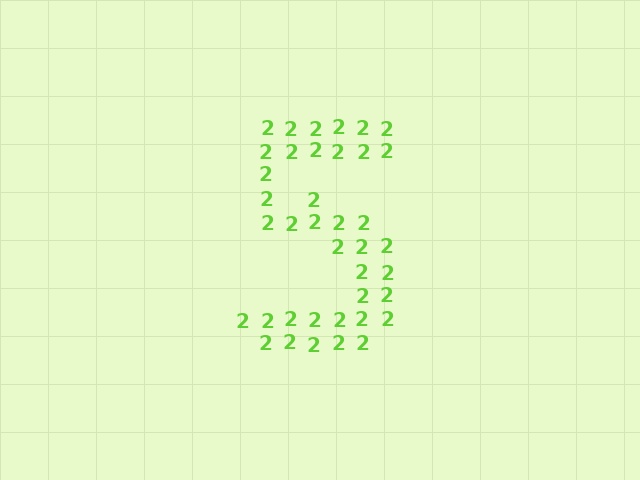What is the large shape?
The large shape is the digit 5.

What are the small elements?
The small elements are digit 2's.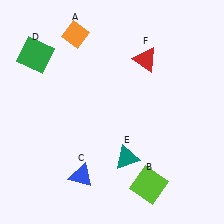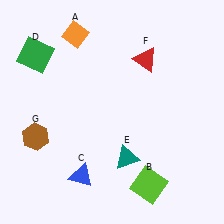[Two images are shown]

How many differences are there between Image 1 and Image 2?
There is 1 difference between the two images.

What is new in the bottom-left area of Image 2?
A brown hexagon (G) was added in the bottom-left area of Image 2.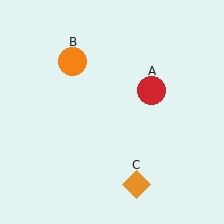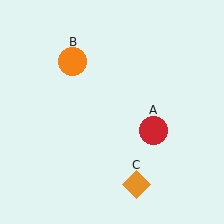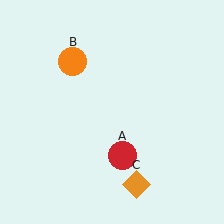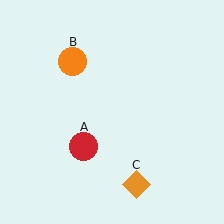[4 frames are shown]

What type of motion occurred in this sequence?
The red circle (object A) rotated clockwise around the center of the scene.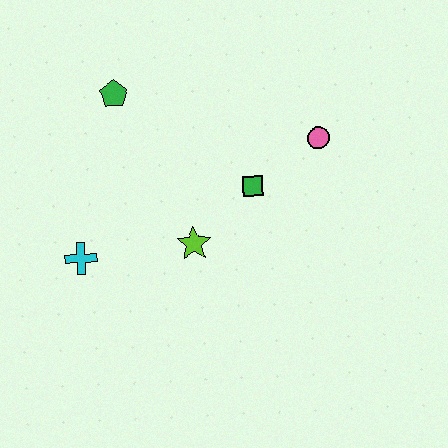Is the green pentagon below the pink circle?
No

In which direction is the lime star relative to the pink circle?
The lime star is to the left of the pink circle.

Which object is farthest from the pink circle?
The cyan cross is farthest from the pink circle.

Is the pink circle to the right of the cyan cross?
Yes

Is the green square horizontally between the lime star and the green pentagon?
No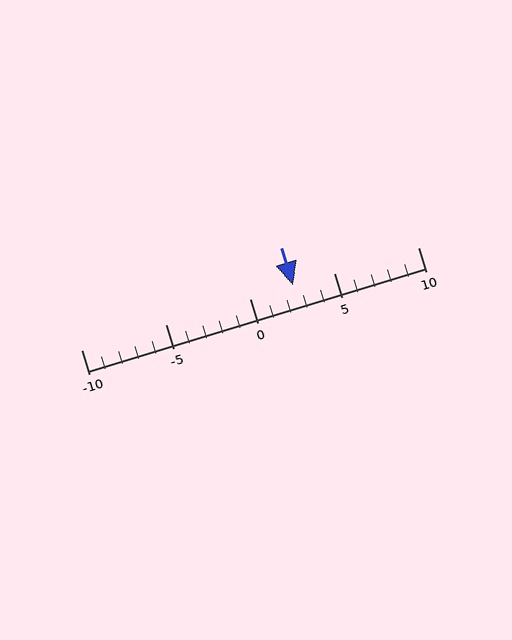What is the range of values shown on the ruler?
The ruler shows values from -10 to 10.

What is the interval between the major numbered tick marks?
The major tick marks are spaced 5 units apart.